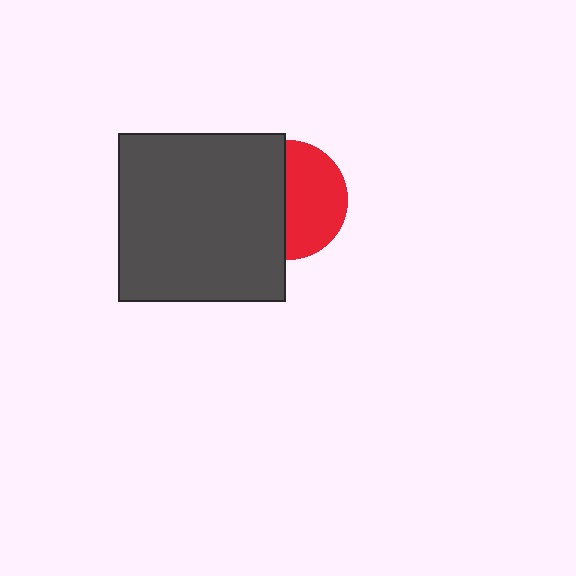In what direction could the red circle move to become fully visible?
The red circle could move right. That would shift it out from behind the dark gray square entirely.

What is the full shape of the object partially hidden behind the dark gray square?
The partially hidden object is a red circle.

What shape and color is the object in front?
The object in front is a dark gray square.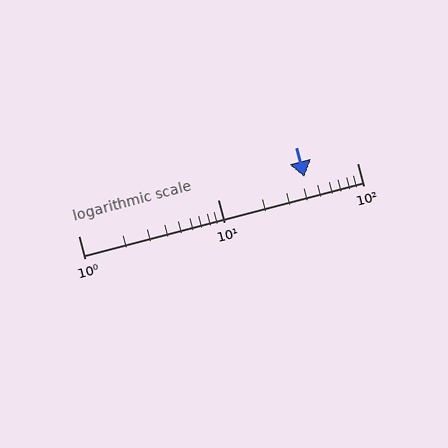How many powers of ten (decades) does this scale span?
The scale spans 2 decades, from 1 to 100.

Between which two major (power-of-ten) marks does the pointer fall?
The pointer is between 10 and 100.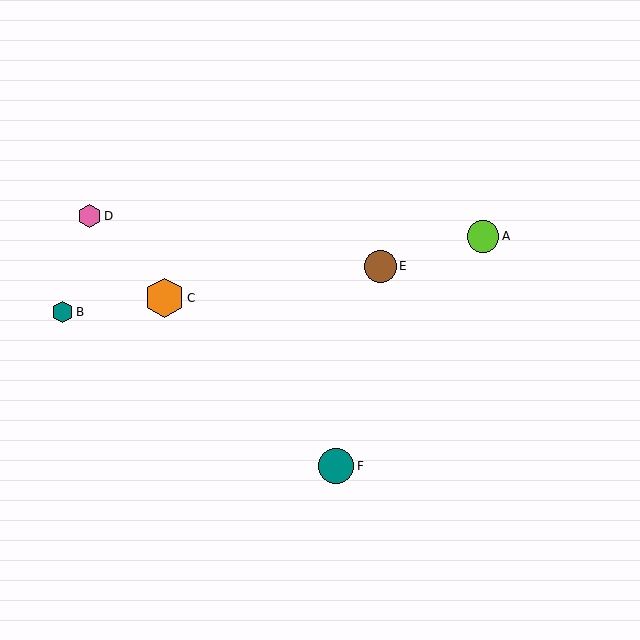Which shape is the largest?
The orange hexagon (labeled C) is the largest.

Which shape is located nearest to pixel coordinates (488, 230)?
The lime circle (labeled A) at (483, 236) is nearest to that location.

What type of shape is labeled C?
Shape C is an orange hexagon.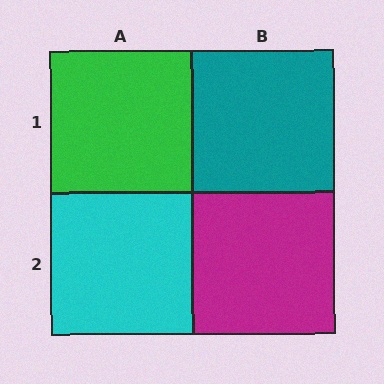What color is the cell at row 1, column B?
Teal.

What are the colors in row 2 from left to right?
Cyan, magenta.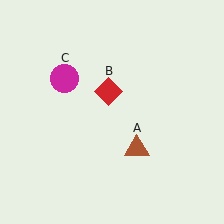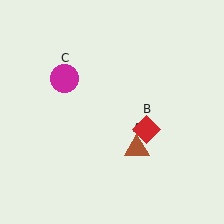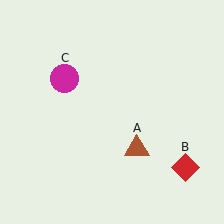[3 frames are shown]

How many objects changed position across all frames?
1 object changed position: red diamond (object B).